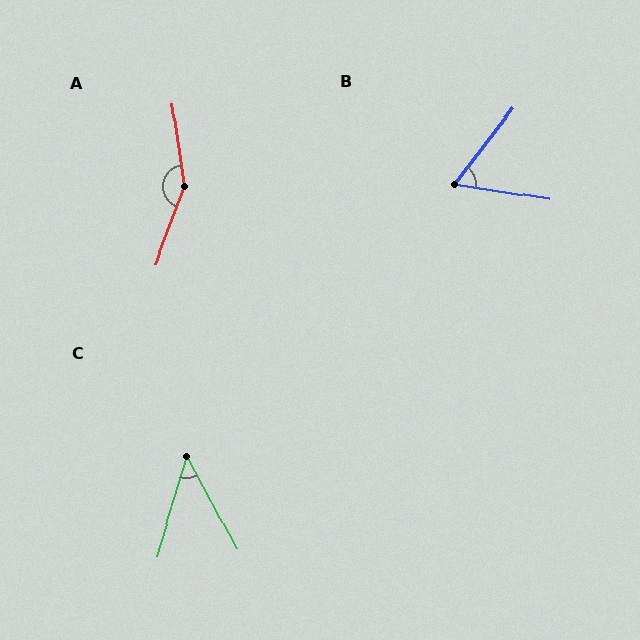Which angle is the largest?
A, at approximately 151 degrees.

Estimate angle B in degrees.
Approximately 61 degrees.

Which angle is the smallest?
C, at approximately 45 degrees.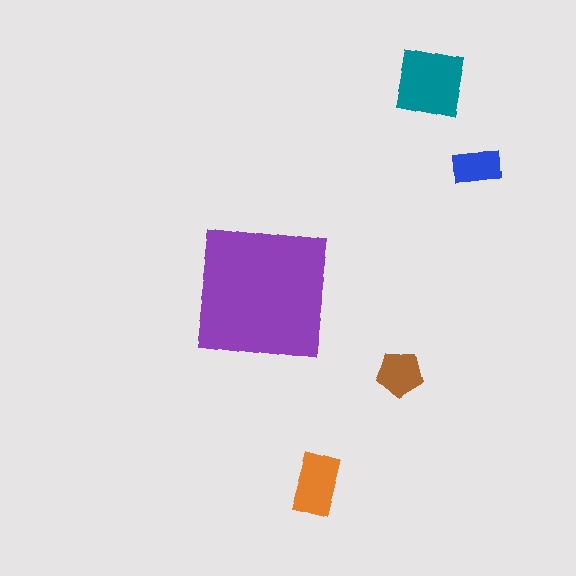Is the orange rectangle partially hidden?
No, the orange rectangle is fully visible.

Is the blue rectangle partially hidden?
No, the blue rectangle is fully visible.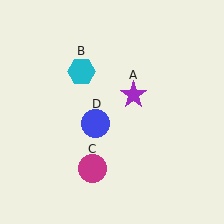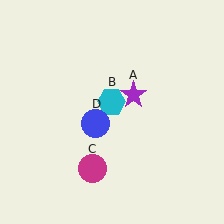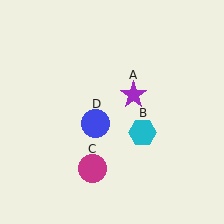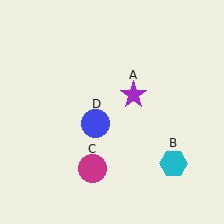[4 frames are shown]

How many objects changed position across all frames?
1 object changed position: cyan hexagon (object B).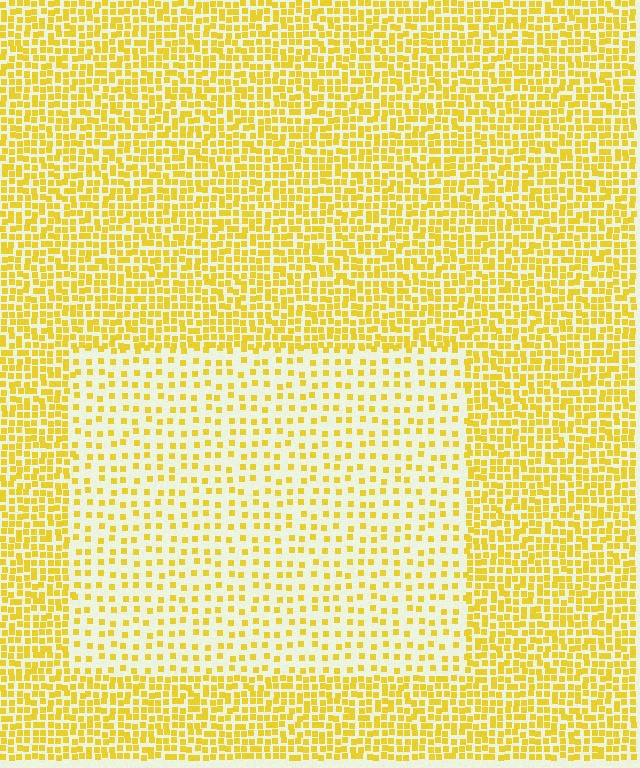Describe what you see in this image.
The image contains small yellow elements arranged at two different densities. A rectangle-shaped region is visible where the elements are less densely packed than the surrounding area.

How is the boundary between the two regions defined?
The boundary is defined by a change in element density (approximately 2.3x ratio). All elements are the same color, size, and shape.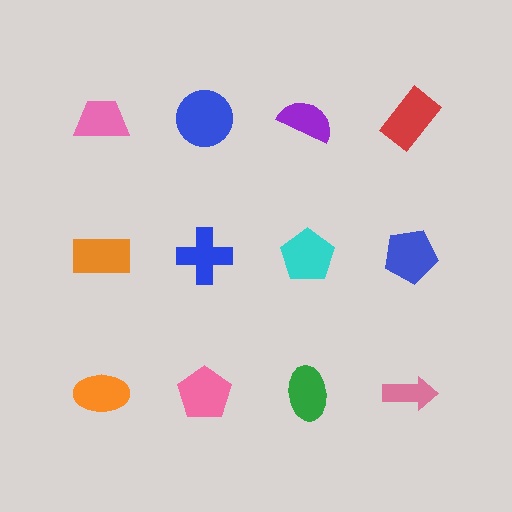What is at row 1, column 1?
A pink trapezoid.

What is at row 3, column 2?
A pink pentagon.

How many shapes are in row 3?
4 shapes.